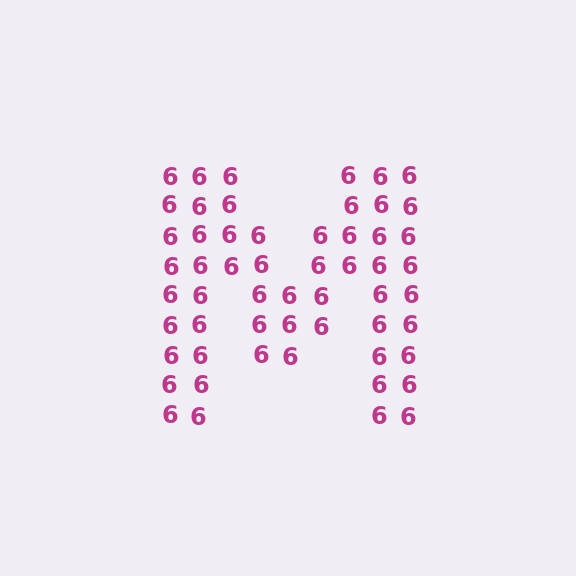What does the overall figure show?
The overall figure shows the letter M.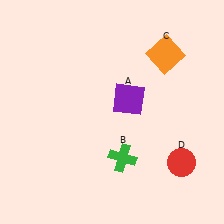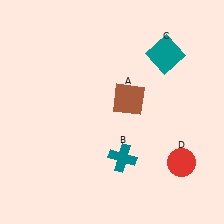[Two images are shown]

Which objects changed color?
A changed from purple to brown. B changed from green to teal. C changed from orange to teal.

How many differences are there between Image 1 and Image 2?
There are 3 differences between the two images.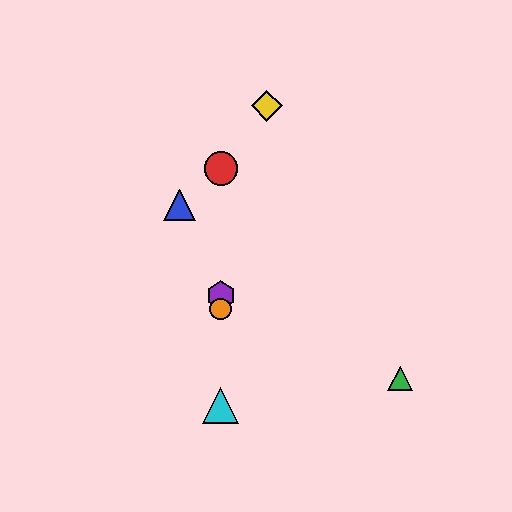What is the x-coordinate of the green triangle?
The green triangle is at x≈400.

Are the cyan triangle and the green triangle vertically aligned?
No, the cyan triangle is at x≈221 and the green triangle is at x≈400.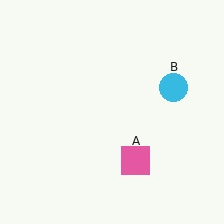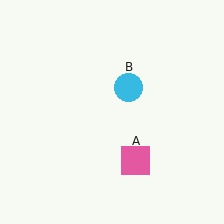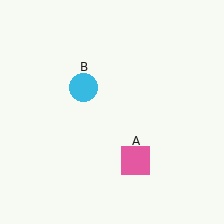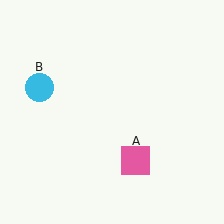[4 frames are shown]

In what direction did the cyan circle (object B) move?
The cyan circle (object B) moved left.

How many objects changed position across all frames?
1 object changed position: cyan circle (object B).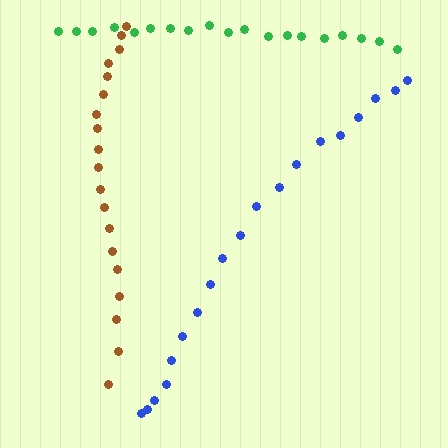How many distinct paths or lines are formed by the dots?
There are 3 distinct paths.